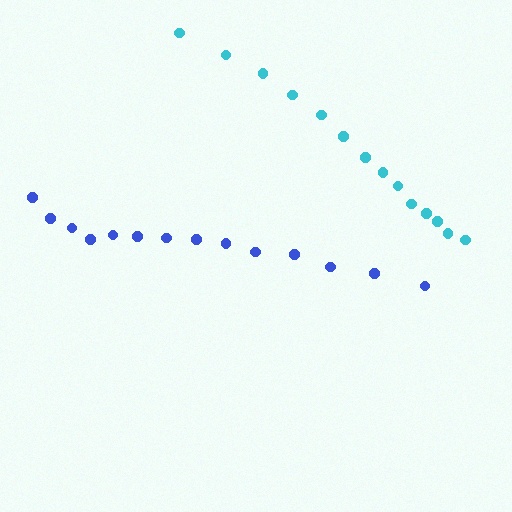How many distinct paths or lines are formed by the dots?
There are 2 distinct paths.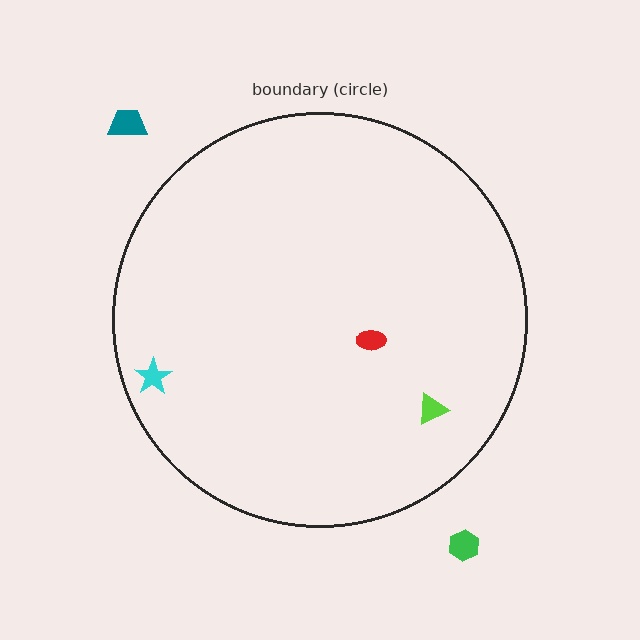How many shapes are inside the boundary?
3 inside, 2 outside.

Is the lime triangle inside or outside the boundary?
Inside.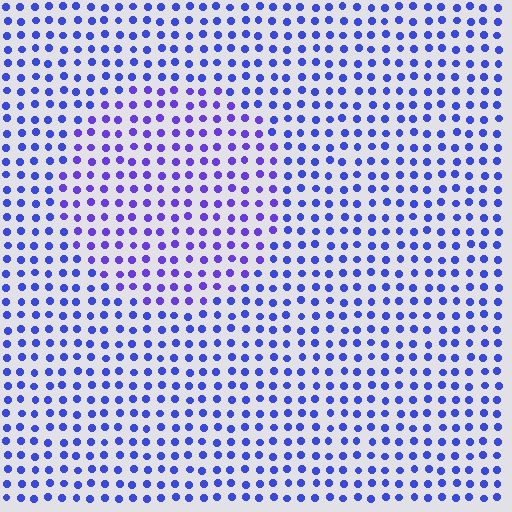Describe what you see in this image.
The image is filled with small blue elements in a uniform arrangement. A circle-shaped region is visible where the elements are tinted to a slightly different hue, forming a subtle color boundary.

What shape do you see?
I see a circle.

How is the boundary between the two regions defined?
The boundary is defined purely by a slight shift in hue (about 23 degrees). Spacing, size, and orientation are identical on both sides.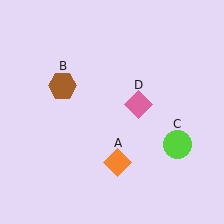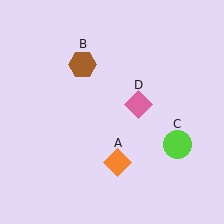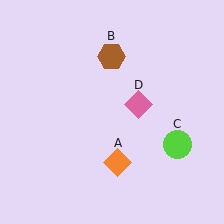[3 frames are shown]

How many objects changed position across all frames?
1 object changed position: brown hexagon (object B).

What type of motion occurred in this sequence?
The brown hexagon (object B) rotated clockwise around the center of the scene.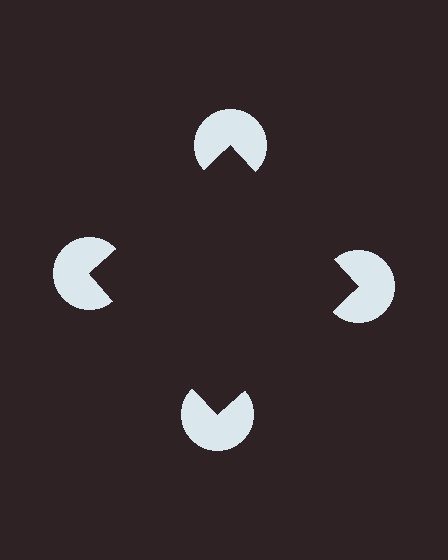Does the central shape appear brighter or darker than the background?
It typically appears slightly darker than the background, even though no actual brightness change is drawn.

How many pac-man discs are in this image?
There are 4 — one at each vertex of the illusory square.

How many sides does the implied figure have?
4 sides.